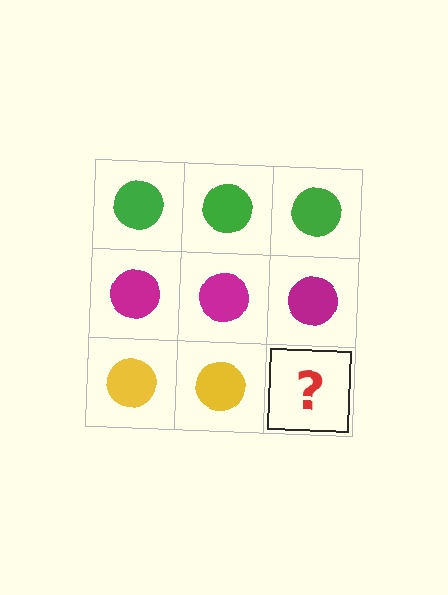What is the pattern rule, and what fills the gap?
The rule is that each row has a consistent color. The gap should be filled with a yellow circle.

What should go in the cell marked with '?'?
The missing cell should contain a yellow circle.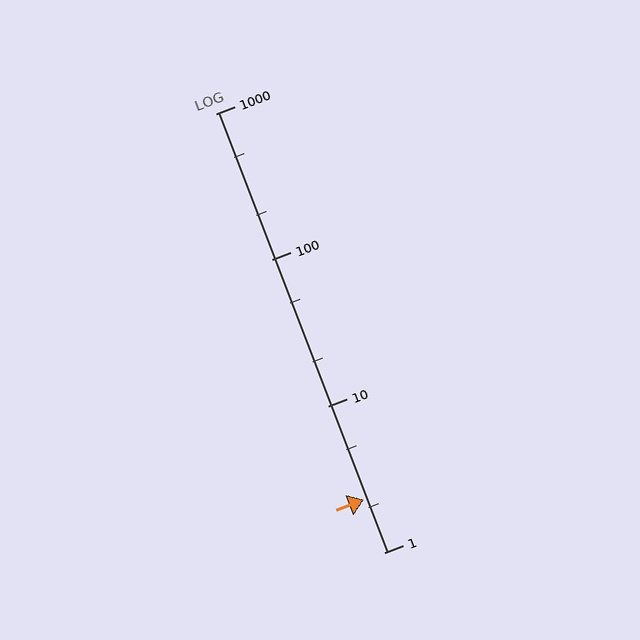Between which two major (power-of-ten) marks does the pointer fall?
The pointer is between 1 and 10.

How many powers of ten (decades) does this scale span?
The scale spans 3 decades, from 1 to 1000.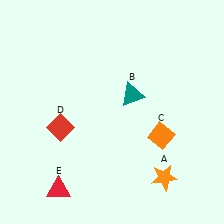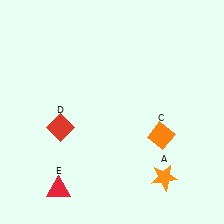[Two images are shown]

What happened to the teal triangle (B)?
The teal triangle (B) was removed in Image 2. It was in the top-right area of Image 1.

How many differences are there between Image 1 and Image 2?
There is 1 difference between the two images.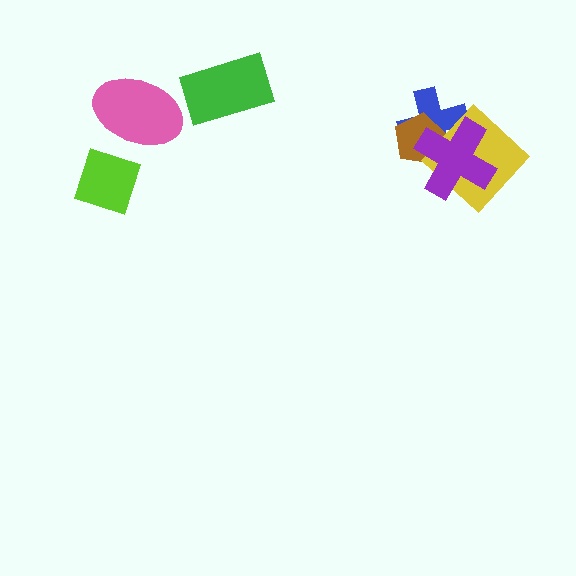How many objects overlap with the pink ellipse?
0 objects overlap with the pink ellipse.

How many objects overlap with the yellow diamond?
2 objects overlap with the yellow diamond.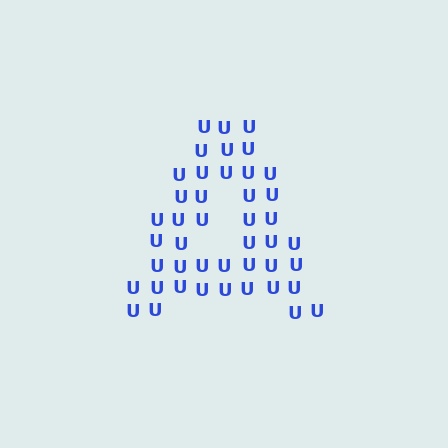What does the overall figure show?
The overall figure shows the letter A.